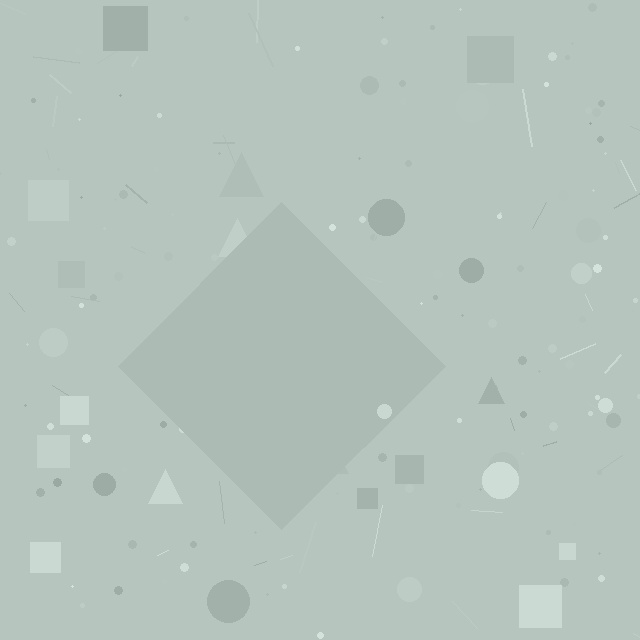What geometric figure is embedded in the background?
A diamond is embedded in the background.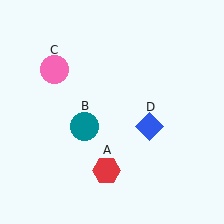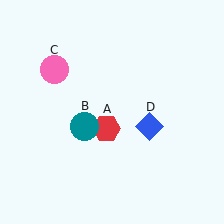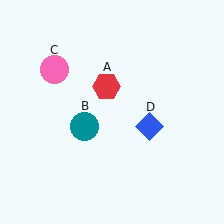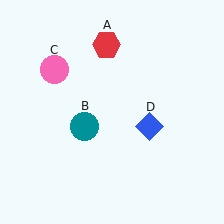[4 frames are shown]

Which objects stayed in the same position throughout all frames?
Teal circle (object B) and pink circle (object C) and blue diamond (object D) remained stationary.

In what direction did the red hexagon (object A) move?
The red hexagon (object A) moved up.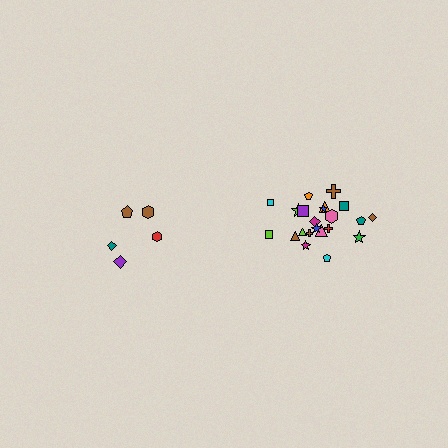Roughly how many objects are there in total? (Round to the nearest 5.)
Roughly 25 objects in total.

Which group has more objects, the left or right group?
The right group.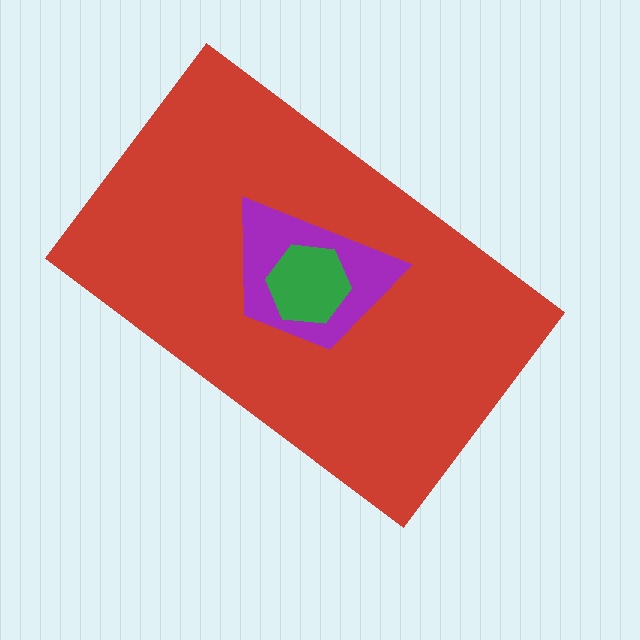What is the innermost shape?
The green hexagon.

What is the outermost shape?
The red rectangle.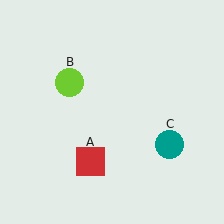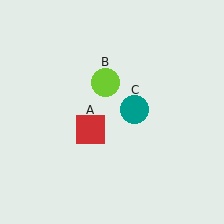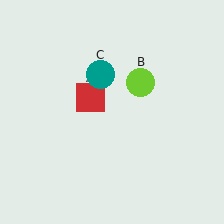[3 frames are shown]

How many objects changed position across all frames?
3 objects changed position: red square (object A), lime circle (object B), teal circle (object C).